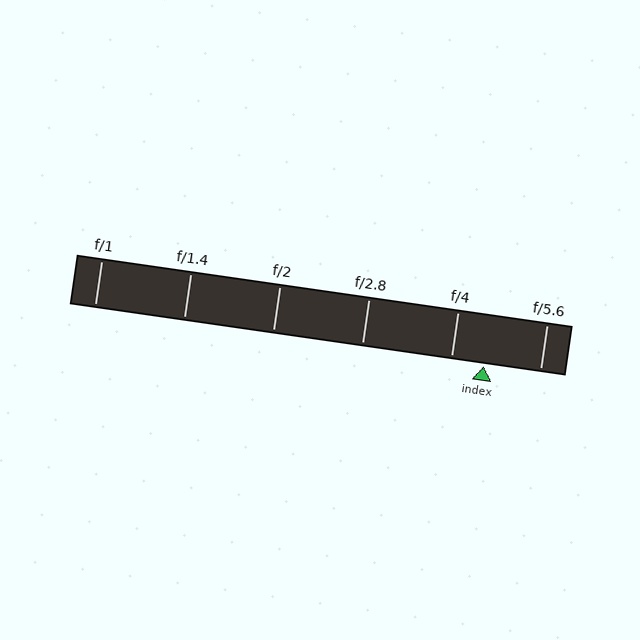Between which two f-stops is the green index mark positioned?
The index mark is between f/4 and f/5.6.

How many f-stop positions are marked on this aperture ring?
There are 6 f-stop positions marked.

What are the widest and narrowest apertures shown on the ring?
The widest aperture shown is f/1 and the narrowest is f/5.6.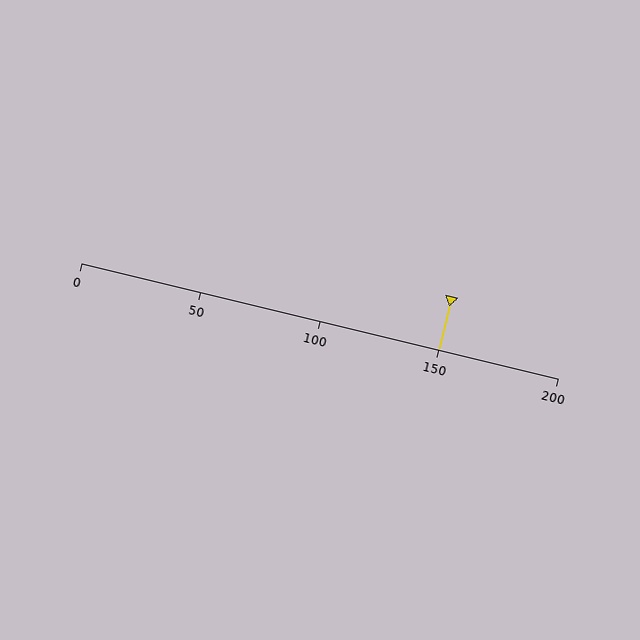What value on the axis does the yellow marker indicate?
The marker indicates approximately 150.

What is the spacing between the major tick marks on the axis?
The major ticks are spaced 50 apart.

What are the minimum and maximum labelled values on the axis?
The axis runs from 0 to 200.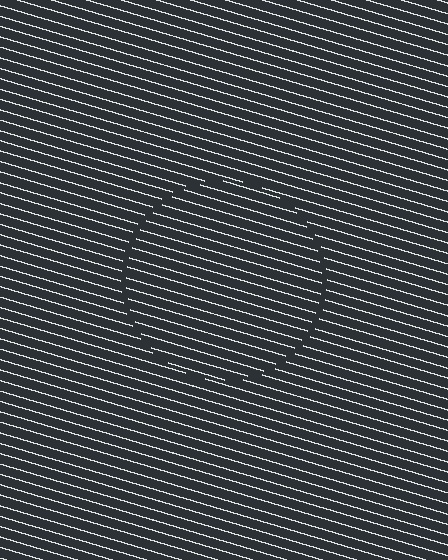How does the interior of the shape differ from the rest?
The interior of the shape contains the same grating, shifted by half a period — the contour is defined by the phase discontinuity where line-ends from the inner and outer gratings abut.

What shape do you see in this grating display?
An illusory circle. The interior of the shape contains the same grating, shifted by half a period — the contour is defined by the phase discontinuity where line-ends from the inner and outer gratings abut.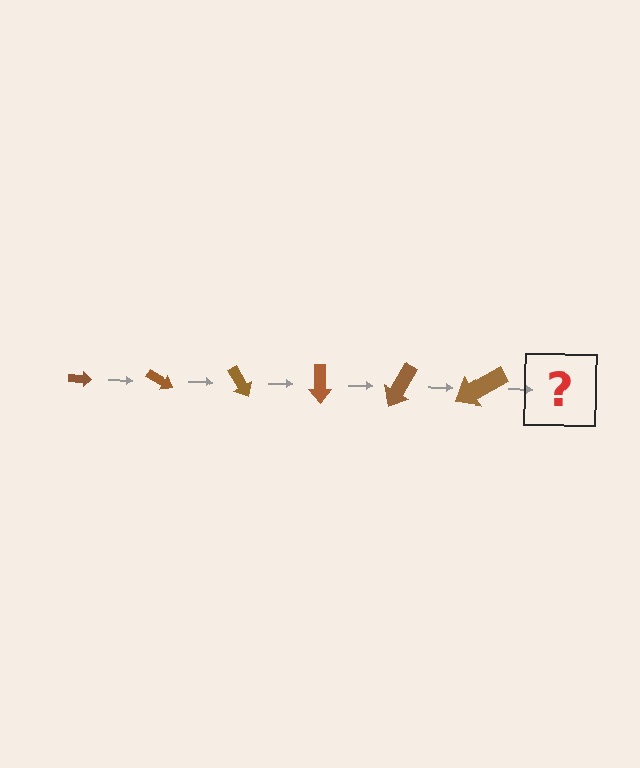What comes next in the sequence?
The next element should be an arrow, larger than the previous one and rotated 180 degrees from the start.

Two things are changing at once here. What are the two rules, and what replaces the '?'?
The two rules are that the arrow grows larger each step and it rotates 30 degrees each step. The '?' should be an arrow, larger than the previous one and rotated 180 degrees from the start.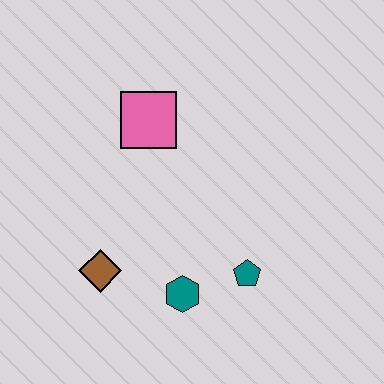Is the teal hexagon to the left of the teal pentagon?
Yes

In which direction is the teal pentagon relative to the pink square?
The teal pentagon is below the pink square.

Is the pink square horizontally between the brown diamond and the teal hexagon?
Yes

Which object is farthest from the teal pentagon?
The pink square is farthest from the teal pentagon.